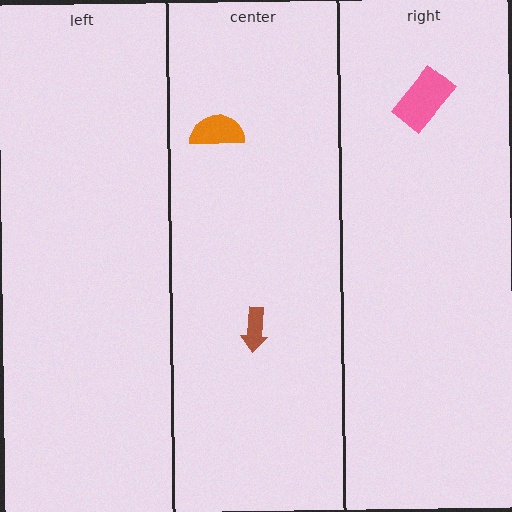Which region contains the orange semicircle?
The center region.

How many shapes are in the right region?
1.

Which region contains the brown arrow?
The center region.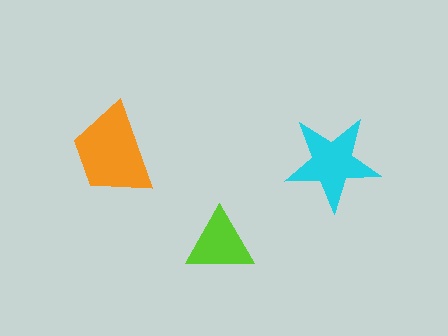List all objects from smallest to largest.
The lime triangle, the cyan star, the orange trapezoid.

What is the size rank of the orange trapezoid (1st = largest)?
1st.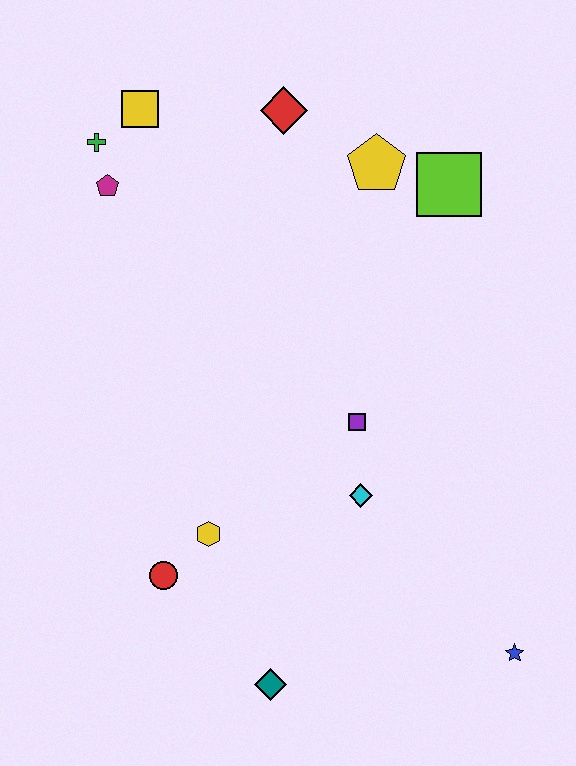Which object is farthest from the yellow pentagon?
The teal diamond is farthest from the yellow pentagon.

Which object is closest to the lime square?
The yellow pentagon is closest to the lime square.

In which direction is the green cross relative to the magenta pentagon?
The green cross is above the magenta pentagon.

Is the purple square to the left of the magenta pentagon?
No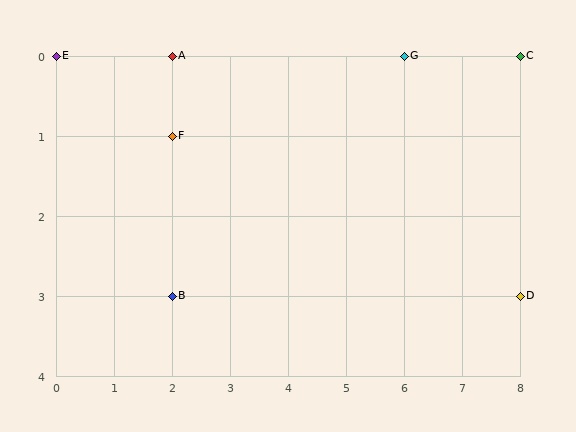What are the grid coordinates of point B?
Point B is at grid coordinates (2, 3).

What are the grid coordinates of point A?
Point A is at grid coordinates (2, 0).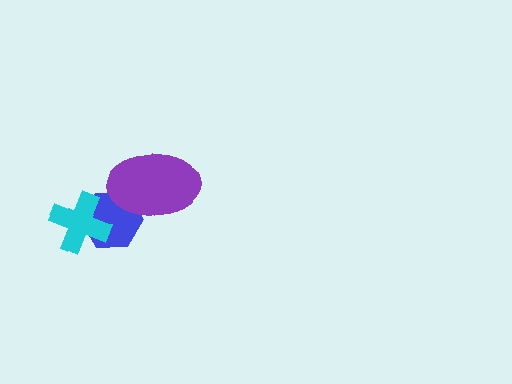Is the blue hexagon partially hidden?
Yes, it is partially covered by another shape.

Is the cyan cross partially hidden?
No, no other shape covers it.